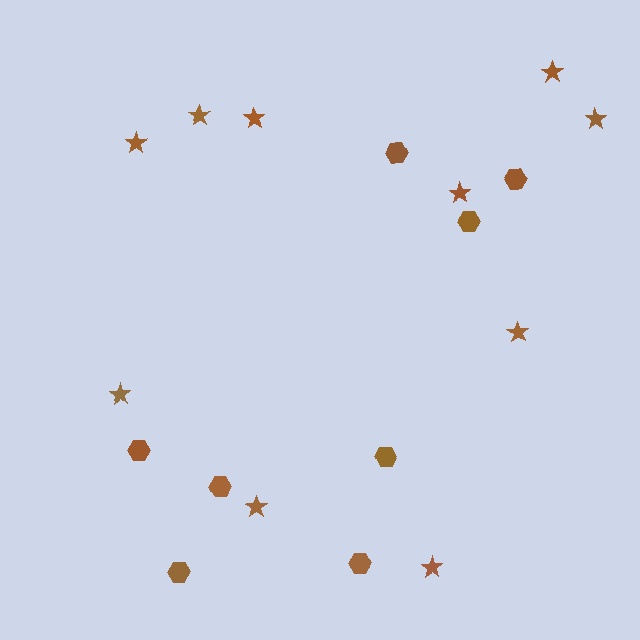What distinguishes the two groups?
There are 2 groups: one group of hexagons (8) and one group of stars (10).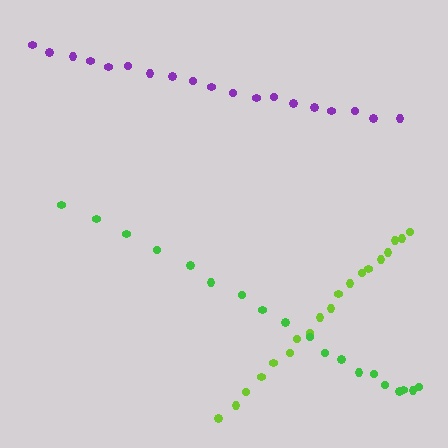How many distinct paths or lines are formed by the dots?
There are 3 distinct paths.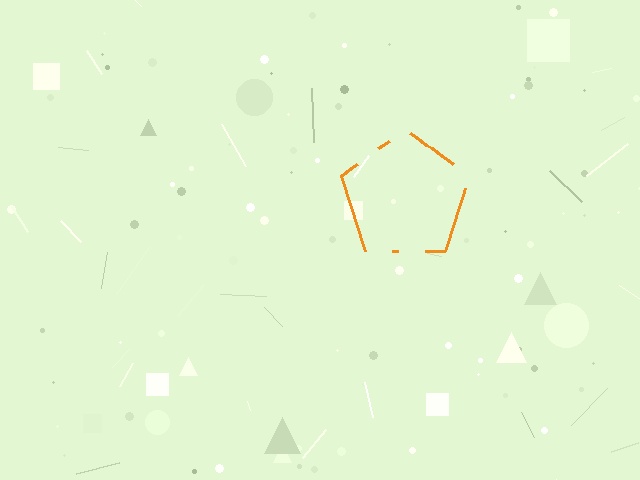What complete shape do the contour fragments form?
The contour fragments form a pentagon.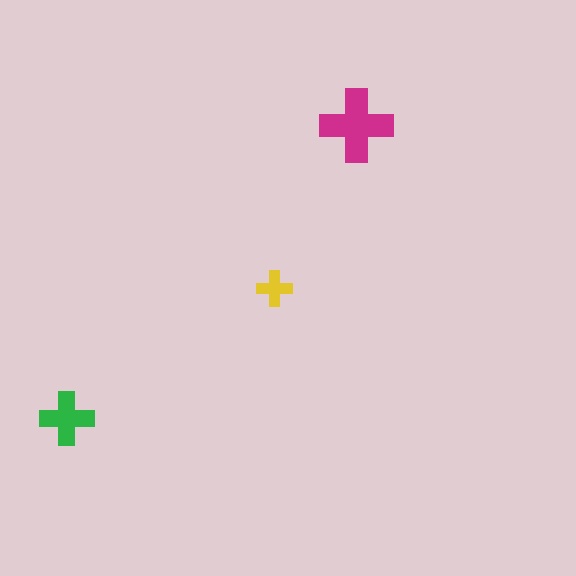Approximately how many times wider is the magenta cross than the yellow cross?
About 2 times wider.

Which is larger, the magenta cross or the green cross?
The magenta one.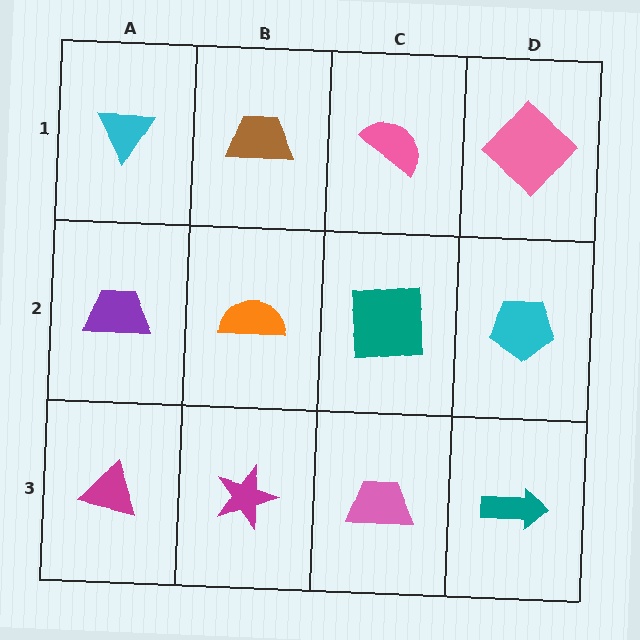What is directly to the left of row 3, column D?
A pink trapezoid.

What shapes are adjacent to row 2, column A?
A cyan triangle (row 1, column A), a magenta triangle (row 3, column A), an orange semicircle (row 2, column B).